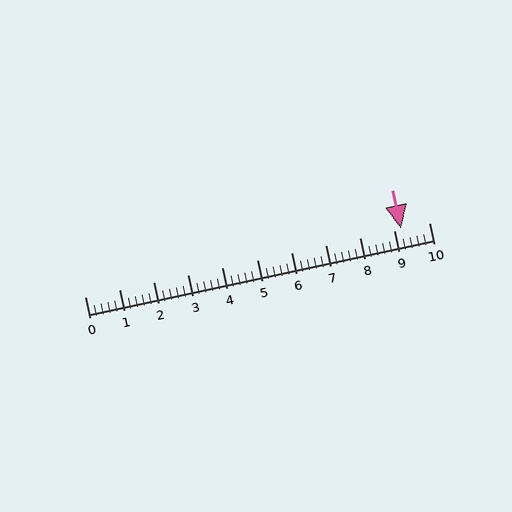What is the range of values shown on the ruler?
The ruler shows values from 0 to 10.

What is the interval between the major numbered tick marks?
The major tick marks are spaced 1 units apart.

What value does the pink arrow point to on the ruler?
The pink arrow points to approximately 9.2.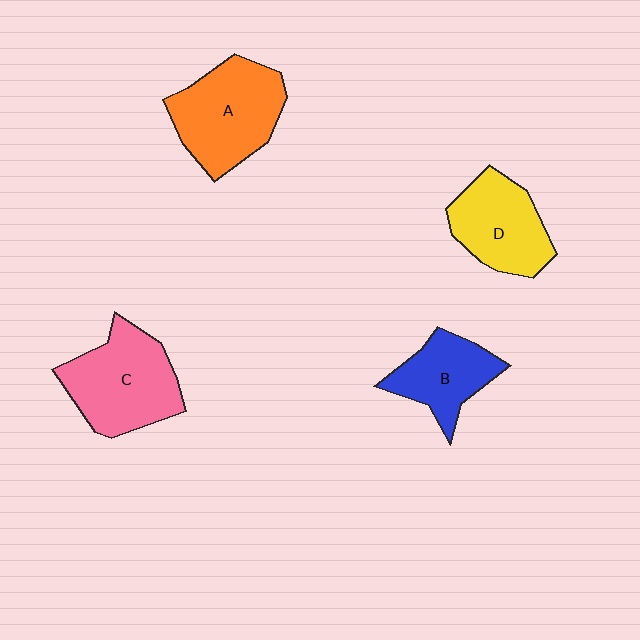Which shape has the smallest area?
Shape B (blue).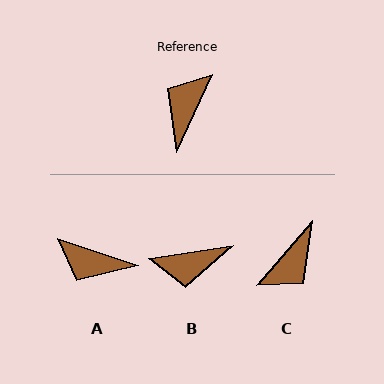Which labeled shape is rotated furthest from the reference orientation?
C, about 164 degrees away.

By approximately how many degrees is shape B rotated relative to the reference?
Approximately 123 degrees counter-clockwise.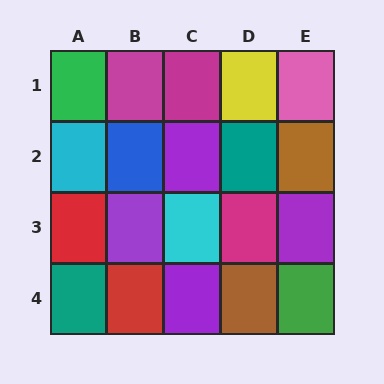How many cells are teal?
2 cells are teal.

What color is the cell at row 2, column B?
Blue.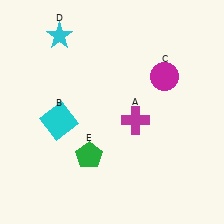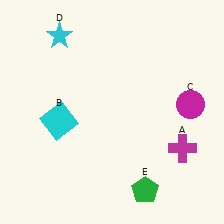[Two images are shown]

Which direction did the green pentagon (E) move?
The green pentagon (E) moved right.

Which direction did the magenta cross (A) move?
The magenta cross (A) moved right.